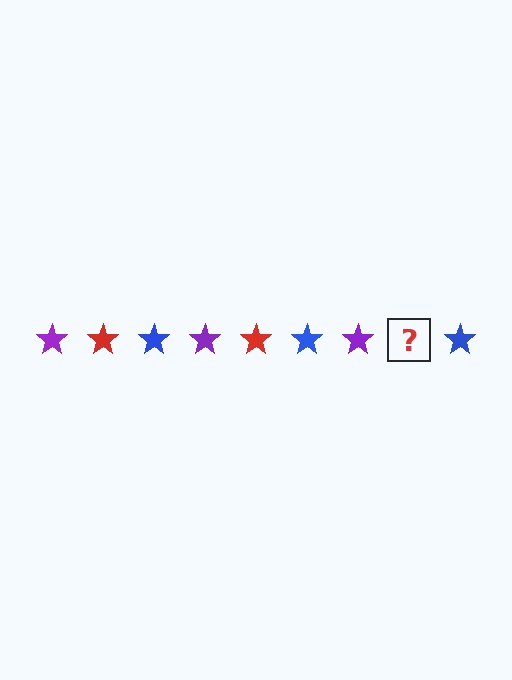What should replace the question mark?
The question mark should be replaced with a red star.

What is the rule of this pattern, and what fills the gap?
The rule is that the pattern cycles through purple, red, blue stars. The gap should be filled with a red star.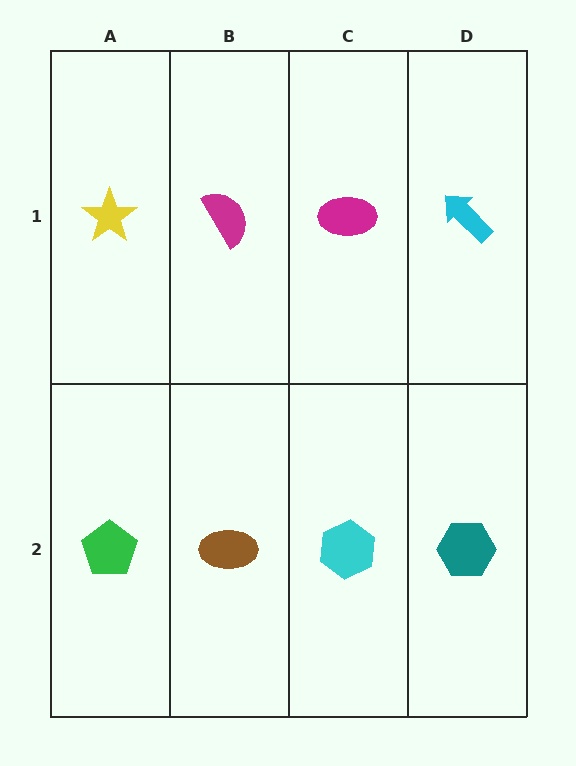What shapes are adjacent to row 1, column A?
A green pentagon (row 2, column A), a magenta semicircle (row 1, column B).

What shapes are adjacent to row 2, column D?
A cyan arrow (row 1, column D), a cyan hexagon (row 2, column C).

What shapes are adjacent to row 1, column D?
A teal hexagon (row 2, column D), a magenta ellipse (row 1, column C).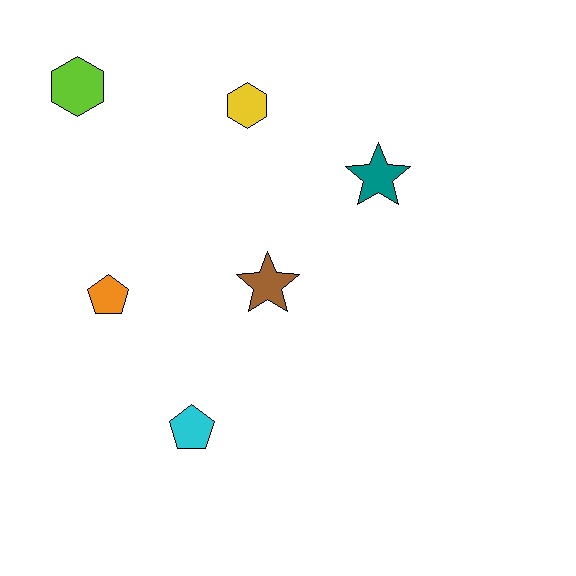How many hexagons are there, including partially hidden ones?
There are 2 hexagons.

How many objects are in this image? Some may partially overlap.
There are 6 objects.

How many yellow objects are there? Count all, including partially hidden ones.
There is 1 yellow object.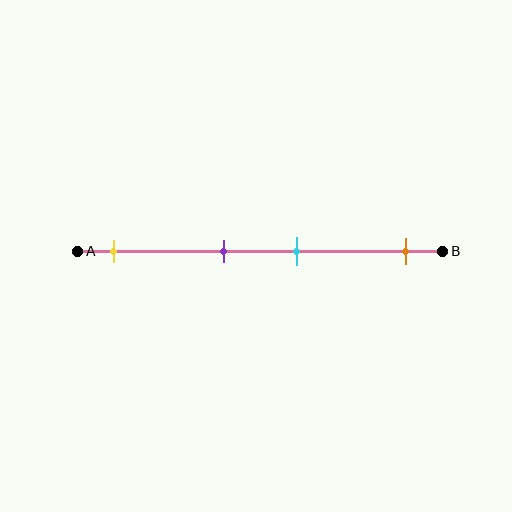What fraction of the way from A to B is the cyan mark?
The cyan mark is approximately 60% (0.6) of the way from A to B.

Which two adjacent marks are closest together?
The purple and cyan marks are the closest adjacent pair.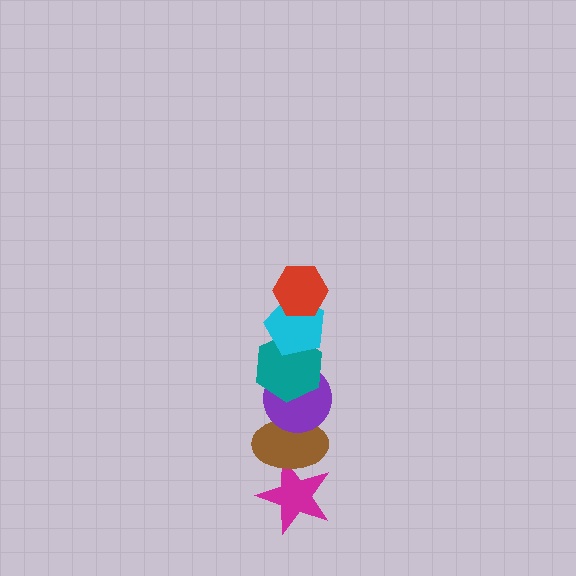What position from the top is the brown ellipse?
The brown ellipse is 5th from the top.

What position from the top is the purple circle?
The purple circle is 4th from the top.